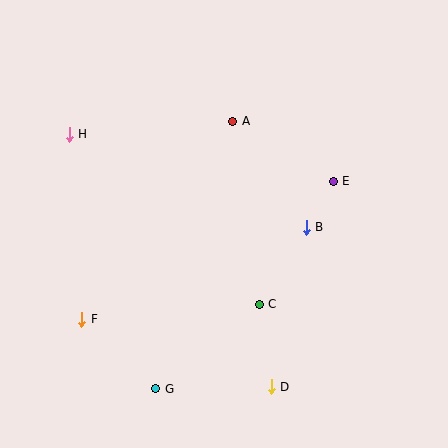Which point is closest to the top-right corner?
Point E is closest to the top-right corner.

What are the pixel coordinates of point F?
Point F is at (82, 319).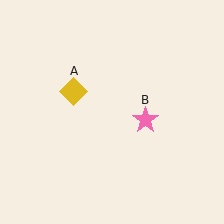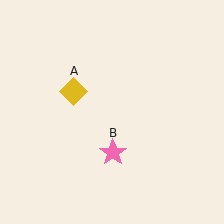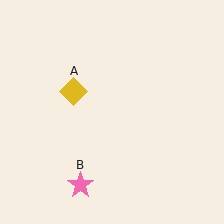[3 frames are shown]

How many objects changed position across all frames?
1 object changed position: pink star (object B).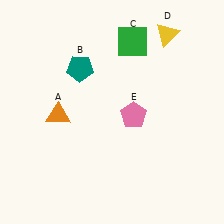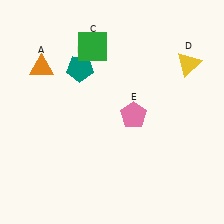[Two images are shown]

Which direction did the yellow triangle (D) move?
The yellow triangle (D) moved down.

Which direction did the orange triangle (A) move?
The orange triangle (A) moved up.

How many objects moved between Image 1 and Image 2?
3 objects moved between the two images.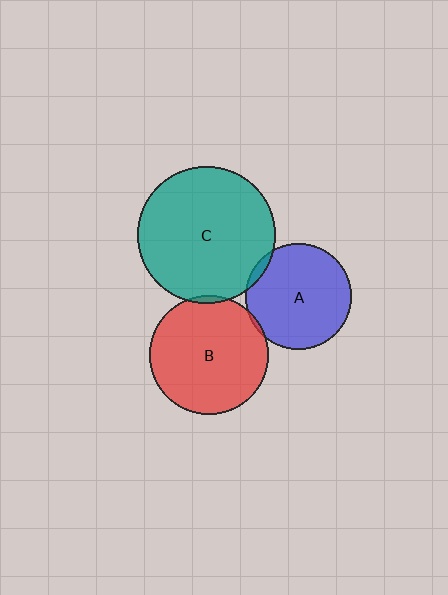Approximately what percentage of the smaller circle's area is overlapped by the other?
Approximately 5%.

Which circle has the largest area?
Circle C (teal).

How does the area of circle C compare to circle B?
Approximately 1.3 times.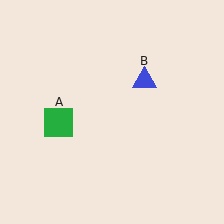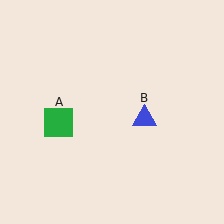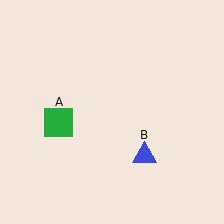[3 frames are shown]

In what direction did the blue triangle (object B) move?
The blue triangle (object B) moved down.